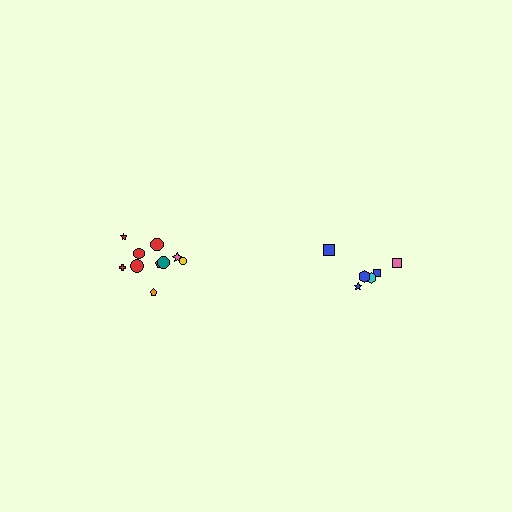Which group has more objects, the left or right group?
The left group.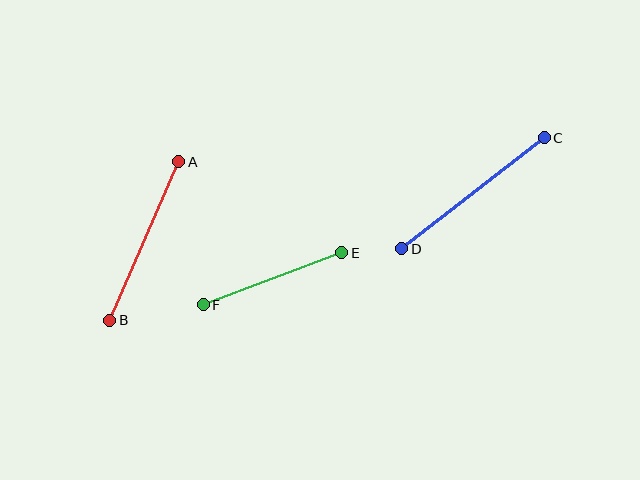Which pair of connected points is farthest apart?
Points C and D are farthest apart.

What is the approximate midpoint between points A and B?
The midpoint is at approximately (144, 241) pixels.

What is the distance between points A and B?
The distance is approximately 173 pixels.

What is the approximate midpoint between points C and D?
The midpoint is at approximately (473, 193) pixels.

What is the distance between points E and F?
The distance is approximately 148 pixels.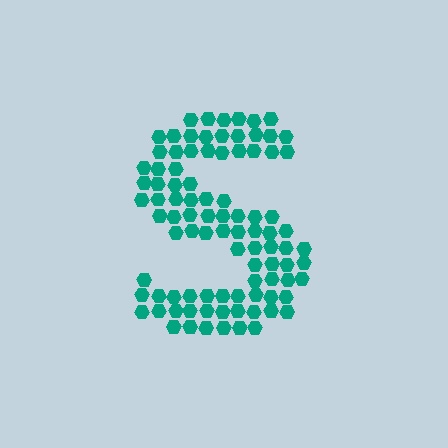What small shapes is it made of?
It is made of small hexagons.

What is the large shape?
The large shape is the letter S.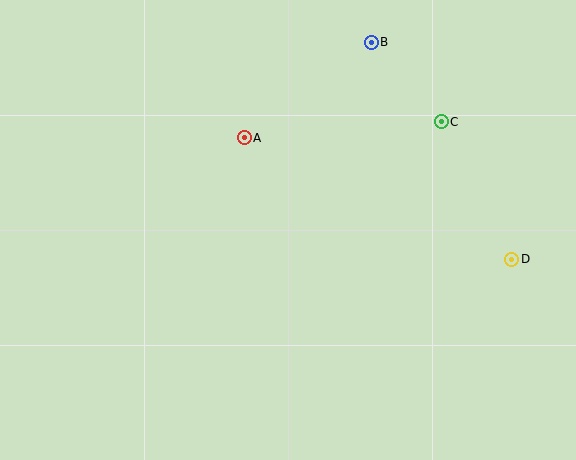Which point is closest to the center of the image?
Point A at (244, 138) is closest to the center.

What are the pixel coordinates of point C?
Point C is at (441, 122).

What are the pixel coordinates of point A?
Point A is at (244, 138).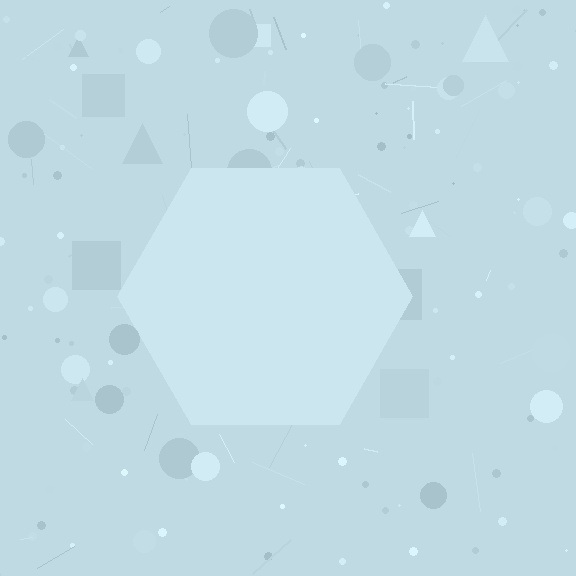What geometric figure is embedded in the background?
A hexagon is embedded in the background.